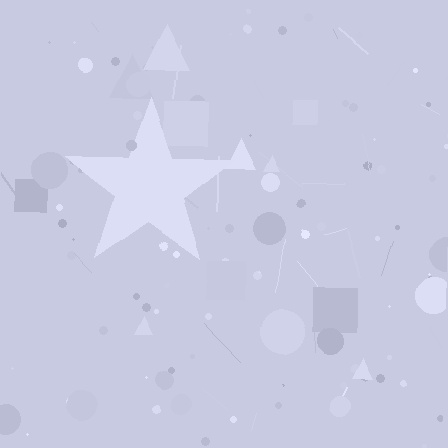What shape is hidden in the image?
A star is hidden in the image.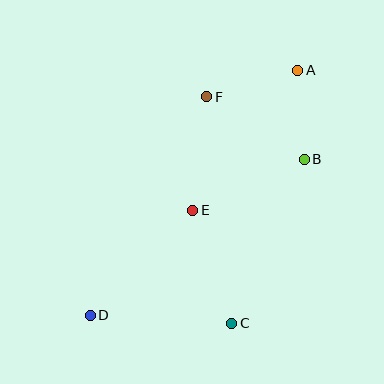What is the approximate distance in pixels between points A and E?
The distance between A and E is approximately 175 pixels.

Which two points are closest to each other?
Points A and B are closest to each other.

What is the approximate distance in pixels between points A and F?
The distance between A and F is approximately 95 pixels.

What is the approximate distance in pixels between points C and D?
The distance between C and D is approximately 141 pixels.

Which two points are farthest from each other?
Points A and D are farthest from each other.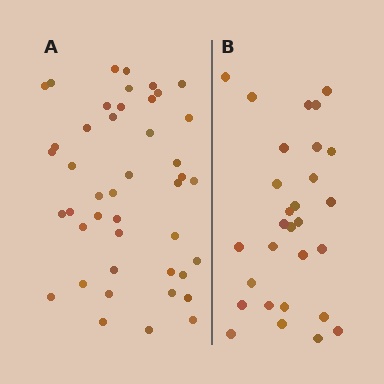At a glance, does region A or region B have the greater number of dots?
Region A (the left region) has more dots.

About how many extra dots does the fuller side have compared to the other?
Region A has approximately 15 more dots than region B.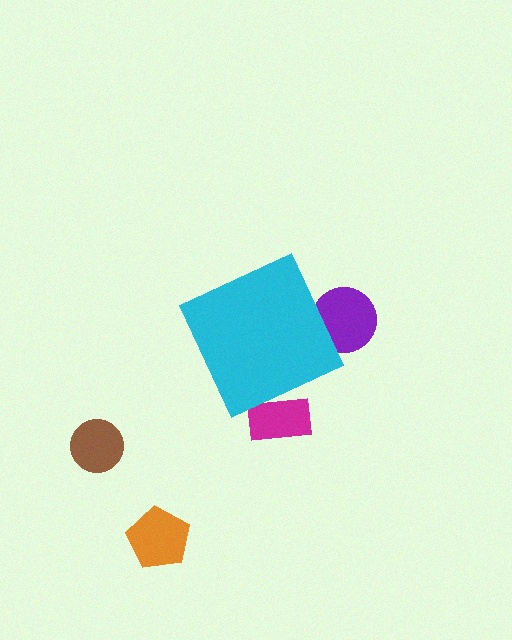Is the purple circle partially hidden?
Yes, the purple circle is partially hidden behind the cyan diamond.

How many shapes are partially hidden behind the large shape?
2 shapes are partially hidden.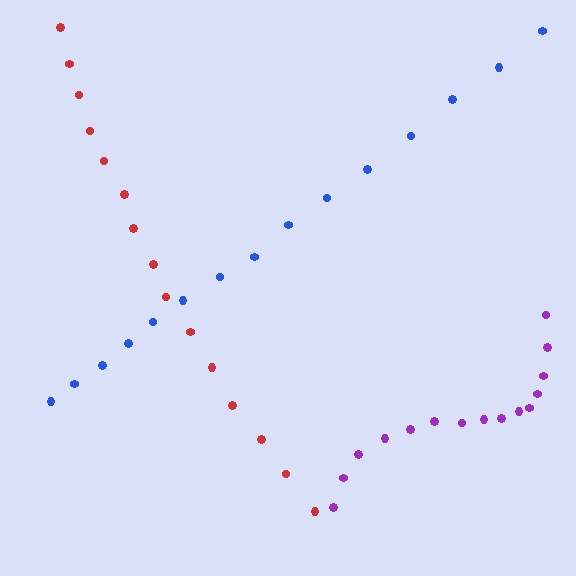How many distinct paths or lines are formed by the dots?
There are 3 distinct paths.